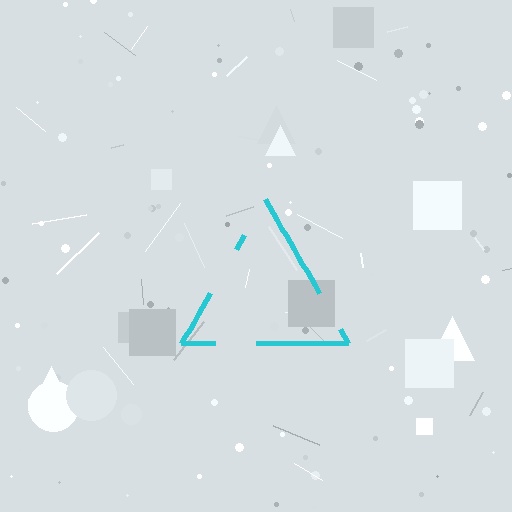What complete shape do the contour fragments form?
The contour fragments form a triangle.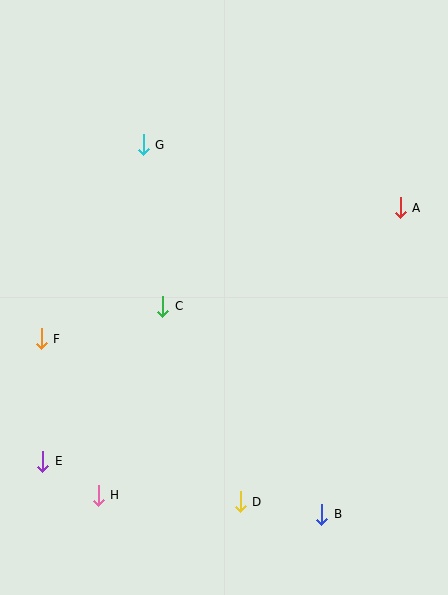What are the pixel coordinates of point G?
Point G is at (143, 145).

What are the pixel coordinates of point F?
Point F is at (41, 339).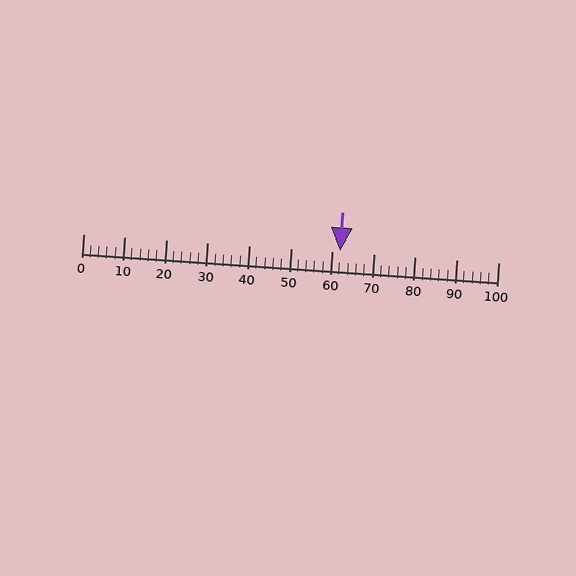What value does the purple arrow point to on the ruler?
The purple arrow points to approximately 62.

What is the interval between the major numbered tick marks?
The major tick marks are spaced 10 units apart.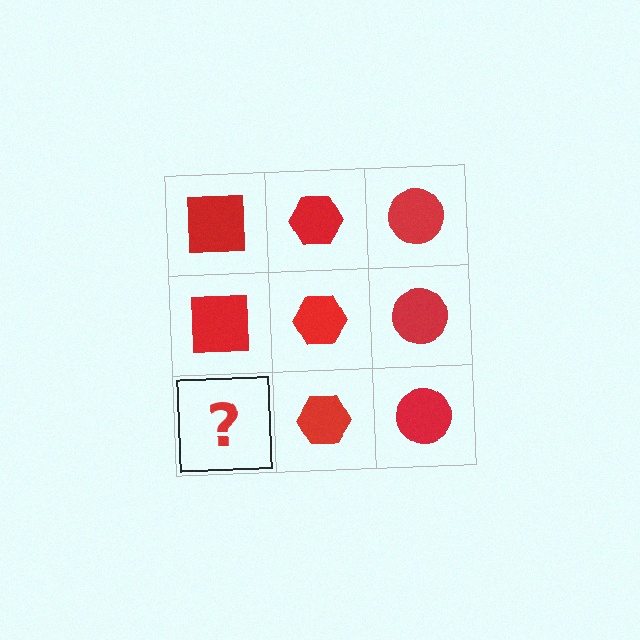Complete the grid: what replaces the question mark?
The question mark should be replaced with a red square.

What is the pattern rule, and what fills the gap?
The rule is that each column has a consistent shape. The gap should be filled with a red square.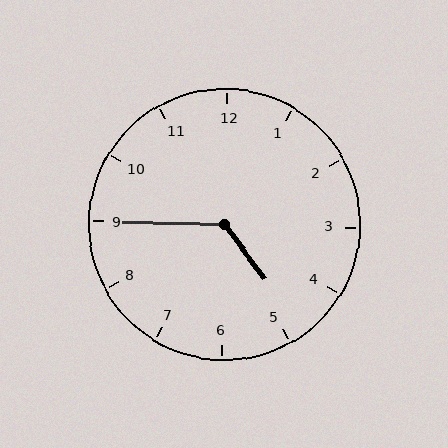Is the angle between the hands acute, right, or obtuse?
It is obtuse.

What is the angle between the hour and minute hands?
Approximately 128 degrees.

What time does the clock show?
4:45.